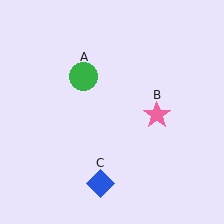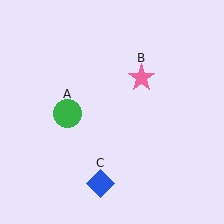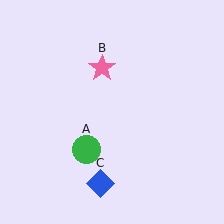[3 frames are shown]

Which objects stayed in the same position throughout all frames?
Blue diamond (object C) remained stationary.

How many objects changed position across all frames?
2 objects changed position: green circle (object A), pink star (object B).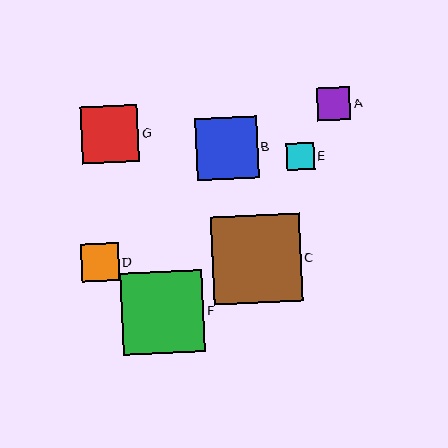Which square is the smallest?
Square E is the smallest with a size of approximately 27 pixels.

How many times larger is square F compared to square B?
Square F is approximately 1.3 times the size of square B.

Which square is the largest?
Square C is the largest with a size of approximately 89 pixels.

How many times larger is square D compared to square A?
Square D is approximately 1.1 times the size of square A.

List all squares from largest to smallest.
From largest to smallest: C, F, B, G, D, A, E.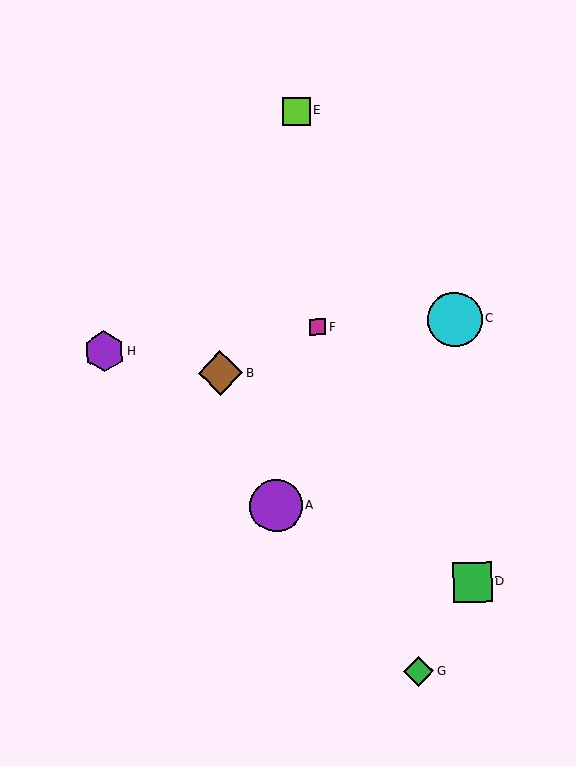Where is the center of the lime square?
The center of the lime square is at (297, 111).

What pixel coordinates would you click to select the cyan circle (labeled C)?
Click at (455, 319) to select the cyan circle C.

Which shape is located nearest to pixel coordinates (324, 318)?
The magenta square (labeled F) at (317, 327) is nearest to that location.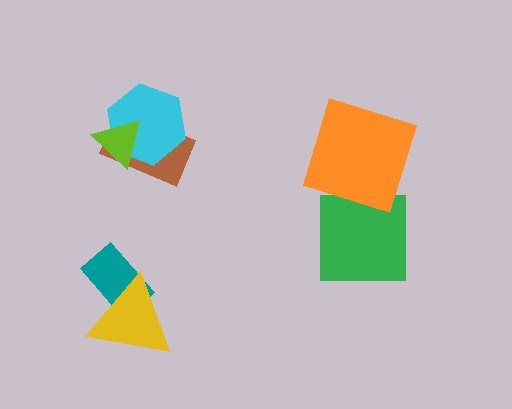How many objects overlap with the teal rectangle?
1 object overlaps with the teal rectangle.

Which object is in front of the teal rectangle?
The yellow triangle is in front of the teal rectangle.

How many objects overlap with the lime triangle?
2 objects overlap with the lime triangle.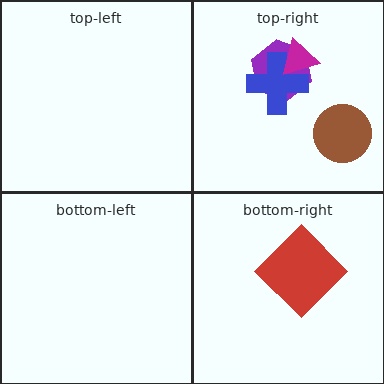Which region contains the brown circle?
The top-right region.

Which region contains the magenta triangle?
The top-right region.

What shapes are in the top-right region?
The purple hexagon, the blue cross, the brown circle, the magenta triangle.